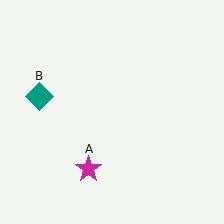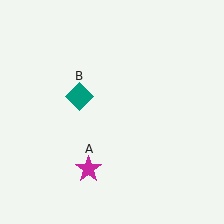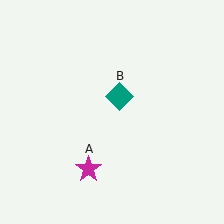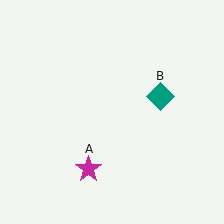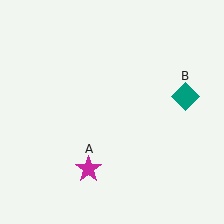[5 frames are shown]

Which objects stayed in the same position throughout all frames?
Magenta star (object A) remained stationary.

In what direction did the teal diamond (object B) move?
The teal diamond (object B) moved right.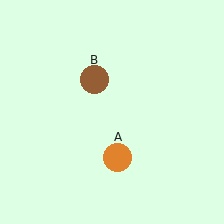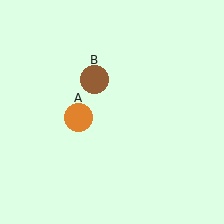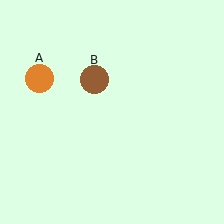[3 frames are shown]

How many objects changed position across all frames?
1 object changed position: orange circle (object A).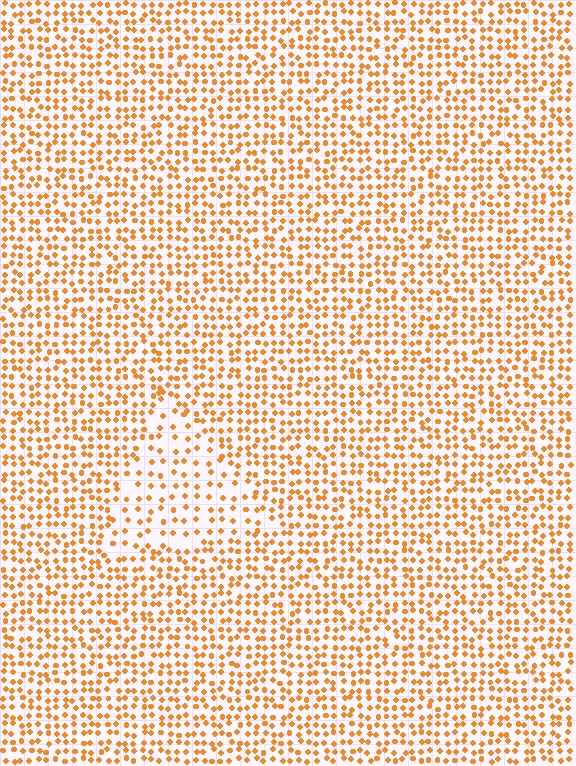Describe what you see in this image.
The image contains small orange elements arranged at two different densities. A triangle-shaped region is visible where the elements are less densely packed than the surrounding area.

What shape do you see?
I see a triangle.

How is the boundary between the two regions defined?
The boundary is defined by a change in element density (approximately 1.9x ratio). All elements are the same color, size, and shape.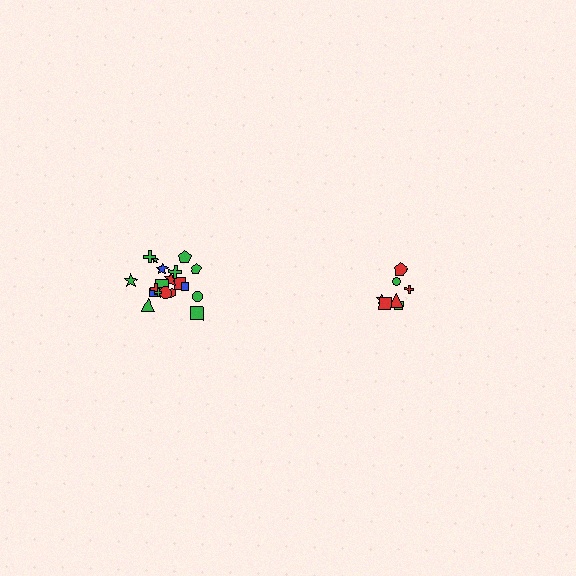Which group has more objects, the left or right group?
The left group.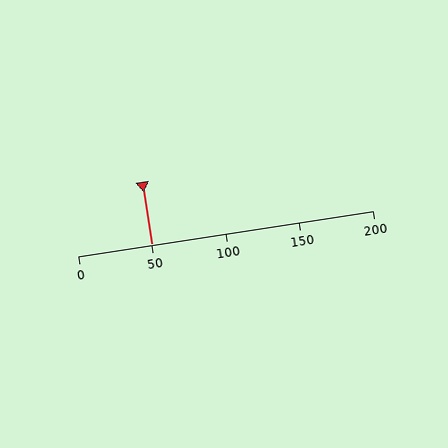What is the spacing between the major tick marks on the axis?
The major ticks are spaced 50 apart.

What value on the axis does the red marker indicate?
The marker indicates approximately 50.